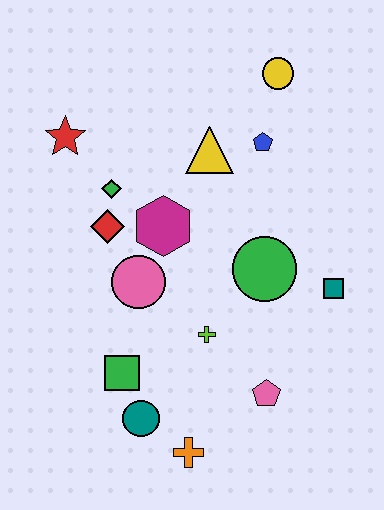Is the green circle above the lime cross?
Yes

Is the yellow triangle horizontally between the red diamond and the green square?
No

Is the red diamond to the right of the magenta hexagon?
No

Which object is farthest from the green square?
The yellow circle is farthest from the green square.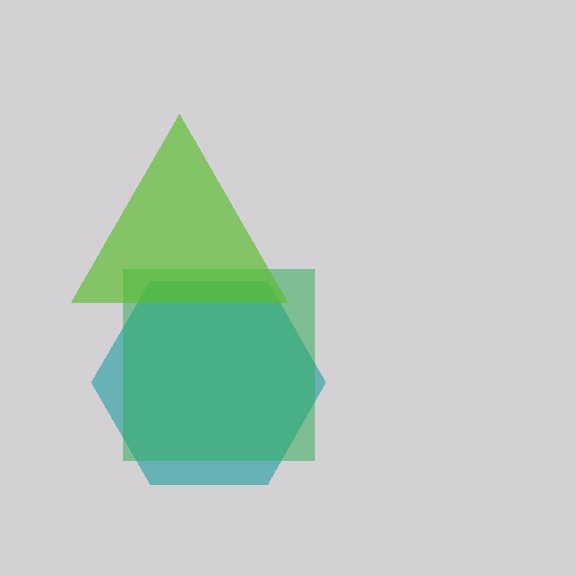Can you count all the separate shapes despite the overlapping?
Yes, there are 3 separate shapes.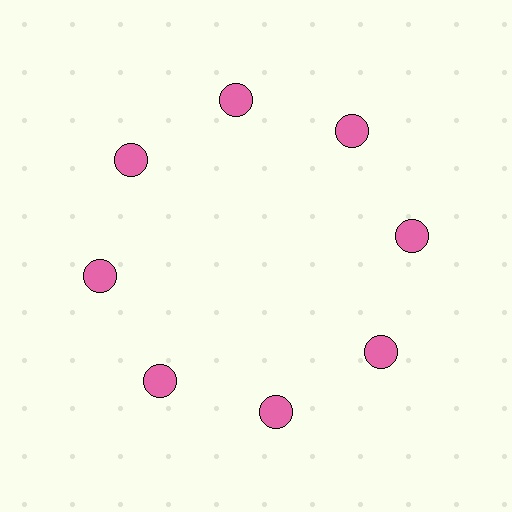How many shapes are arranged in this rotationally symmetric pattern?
There are 8 shapes, arranged in 8 groups of 1.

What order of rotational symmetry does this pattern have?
This pattern has 8-fold rotational symmetry.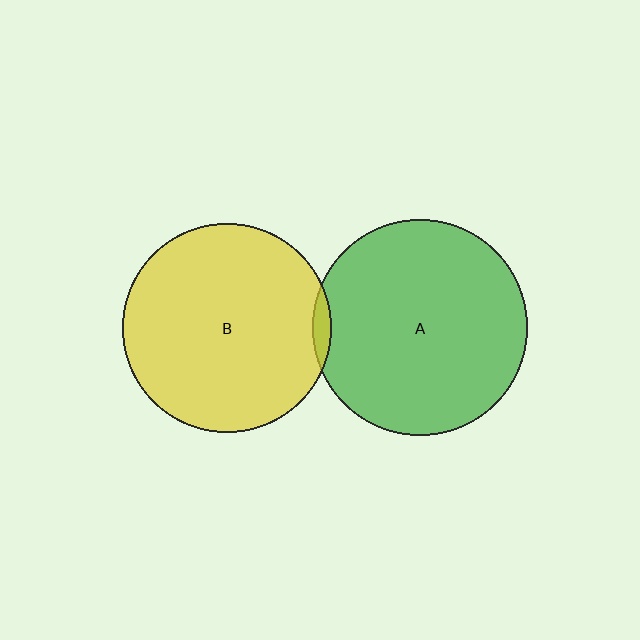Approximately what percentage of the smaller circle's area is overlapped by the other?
Approximately 5%.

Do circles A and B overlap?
Yes.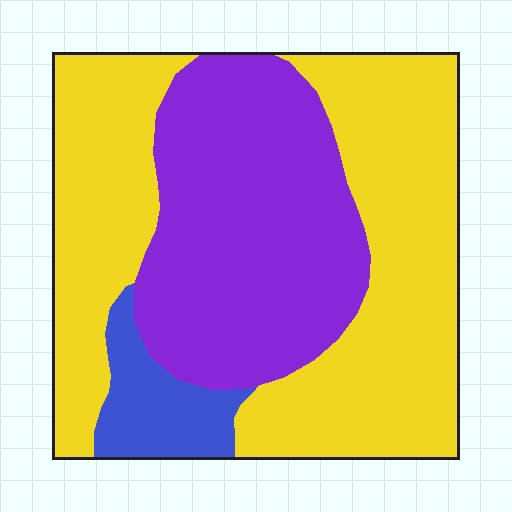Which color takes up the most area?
Yellow, at roughly 55%.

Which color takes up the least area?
Blue, at roughly 10%.